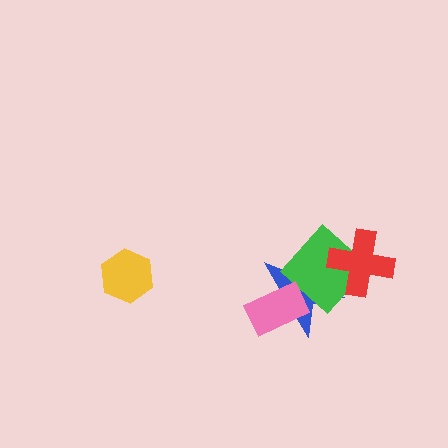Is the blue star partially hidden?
Yes, it is partially covered by another shape.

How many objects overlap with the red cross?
2 objects overlap with the red cross.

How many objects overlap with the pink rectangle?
1 object overlaps with the pink rectangle.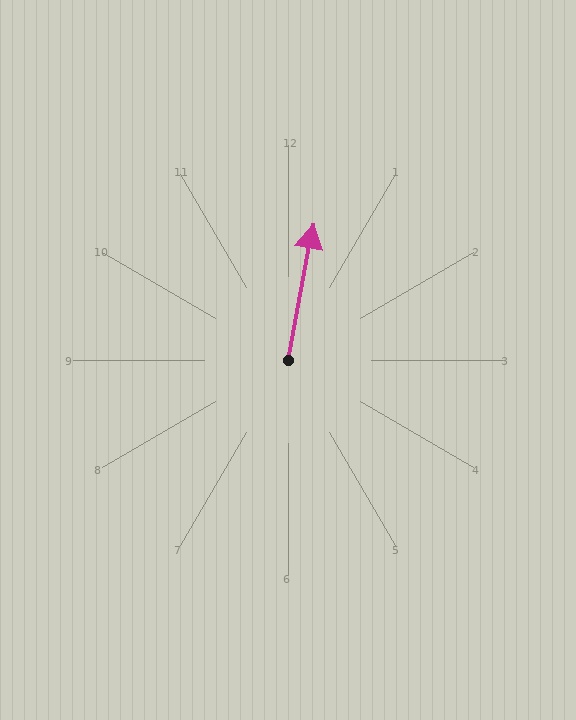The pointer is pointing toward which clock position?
Roughly 12 o'clock.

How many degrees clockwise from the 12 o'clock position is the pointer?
Approximately 10 degrees.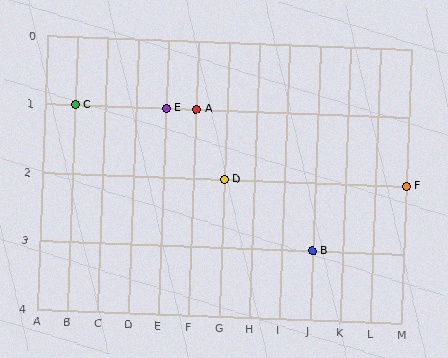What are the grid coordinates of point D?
Point D is at grid coordinates (G, 2).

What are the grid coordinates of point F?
Point F is at grid coordinates (M, 2).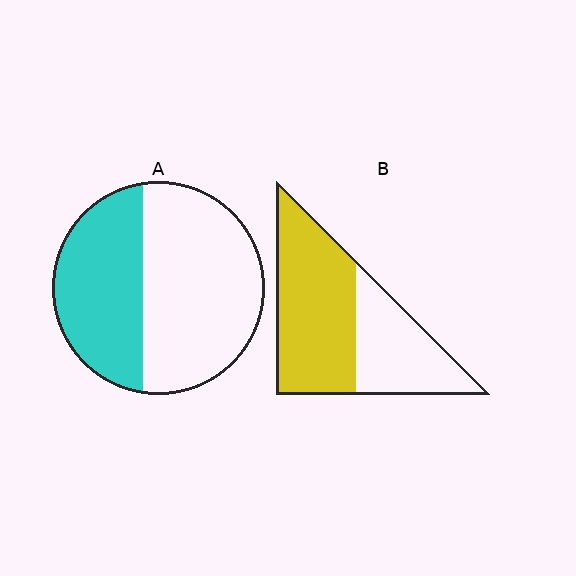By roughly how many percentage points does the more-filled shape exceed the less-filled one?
By roughly 20 percentage points (B over A).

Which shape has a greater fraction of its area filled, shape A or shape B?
Shape B.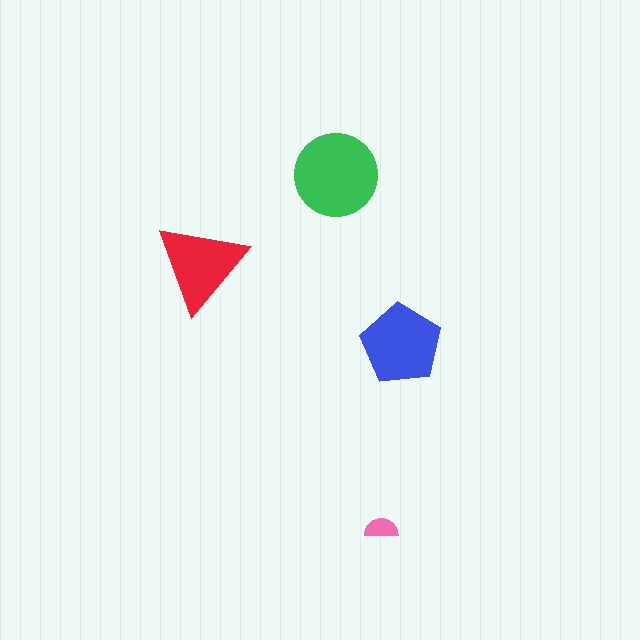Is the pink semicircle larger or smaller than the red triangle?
Smaller.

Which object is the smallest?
The pink semicircle.